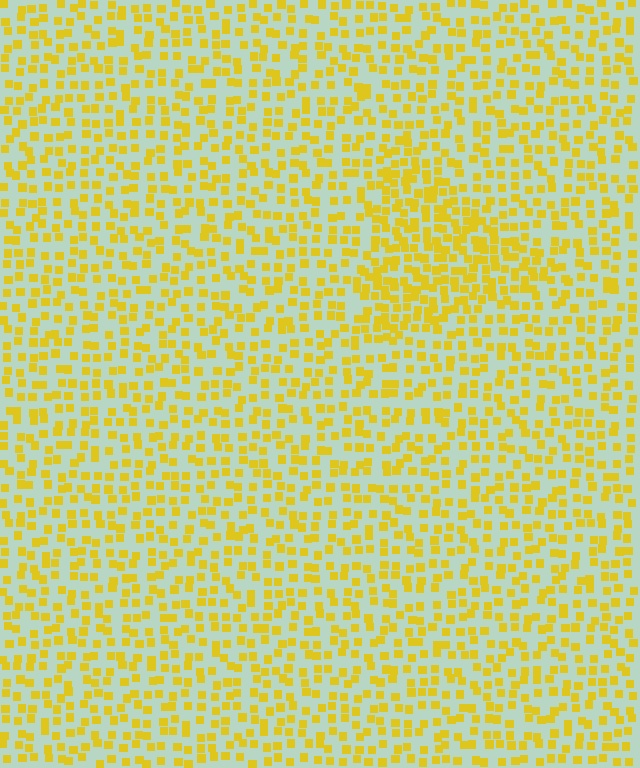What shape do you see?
I see a triangle.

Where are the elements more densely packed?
The elements are more densely packed inside the triangle boundary.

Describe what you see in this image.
The image contains small yellow elements arranged at two different densities. A triangle-shaped region is visible where the elements are more densely packed than the surrounding area.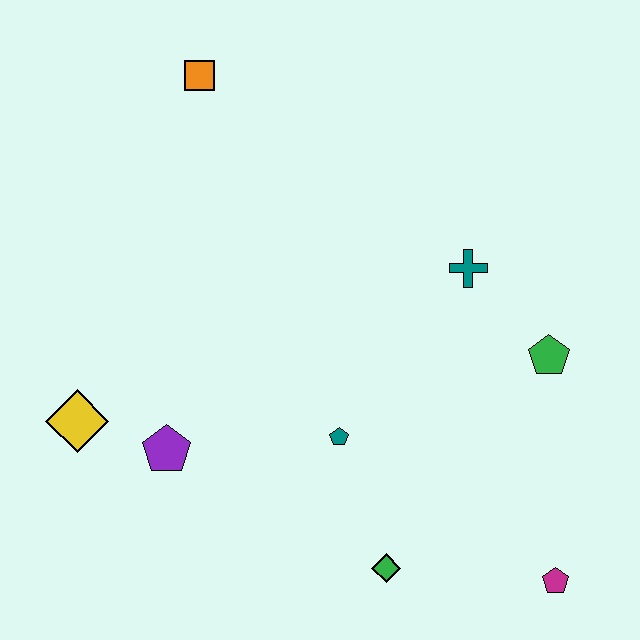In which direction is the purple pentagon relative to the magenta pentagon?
The purple pentagon is to the left of the magenta pentagon.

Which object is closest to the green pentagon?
The teal cross is closest to the green pentagon.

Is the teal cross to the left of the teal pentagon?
No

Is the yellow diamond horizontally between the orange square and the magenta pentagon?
No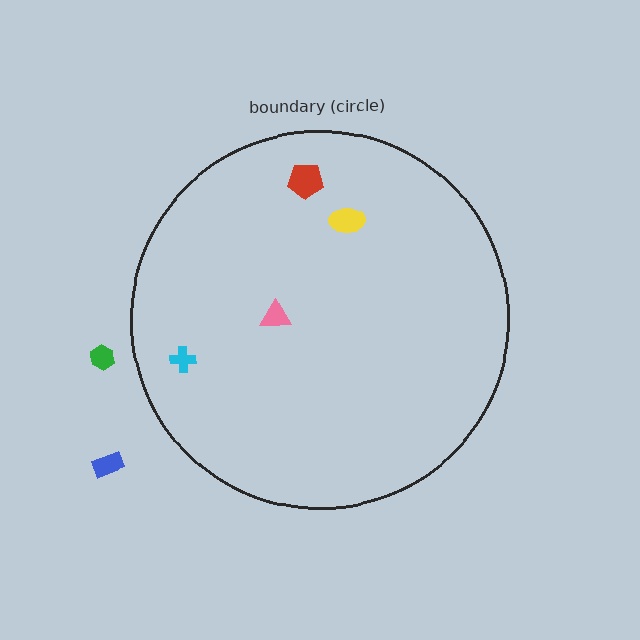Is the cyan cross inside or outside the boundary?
Inside.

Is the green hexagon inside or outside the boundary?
Outside.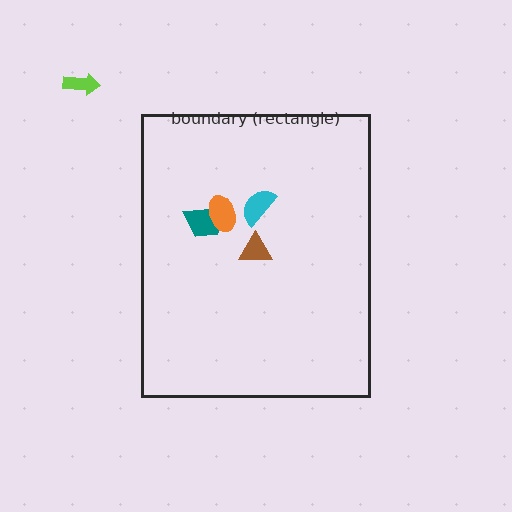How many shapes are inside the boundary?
4 inside, 1 outside.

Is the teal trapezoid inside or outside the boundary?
Inside.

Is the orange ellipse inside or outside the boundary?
Inside.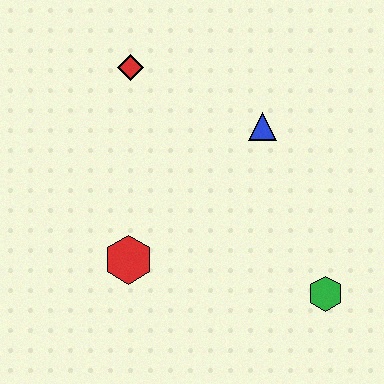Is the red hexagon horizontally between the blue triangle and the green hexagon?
No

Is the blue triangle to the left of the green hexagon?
Yes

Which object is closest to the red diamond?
The blue triangle is closest to the red diamond.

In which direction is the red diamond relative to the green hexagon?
The red diamond is above the green hexagon.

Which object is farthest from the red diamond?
The green hexagon is farthest from the red diamond.